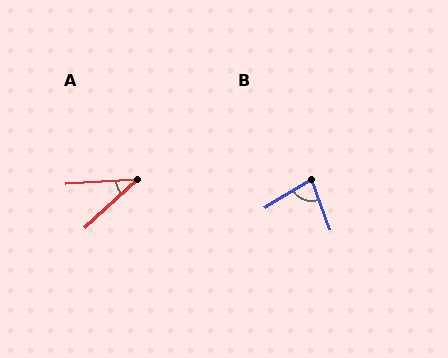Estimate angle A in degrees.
Approximately 39 degrees.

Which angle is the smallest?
A, at approximately 39 degrees.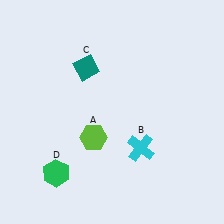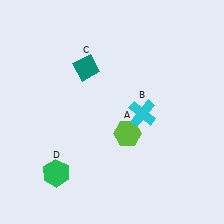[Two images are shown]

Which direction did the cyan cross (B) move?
The cyan cross (B) moved up.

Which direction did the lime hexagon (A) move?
The lime hexagon (A) moved right.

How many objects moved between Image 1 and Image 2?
2 objects moved between the two images.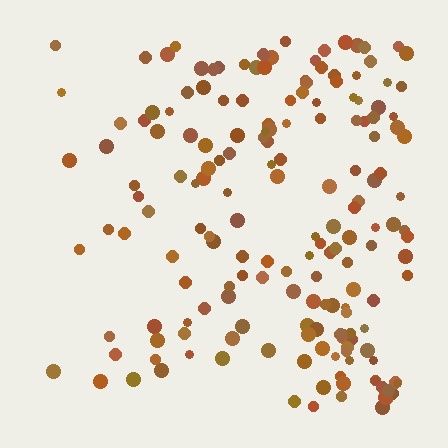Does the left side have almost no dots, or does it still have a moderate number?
Still a moderate number, just noticeably fewer than the right.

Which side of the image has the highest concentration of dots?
The right.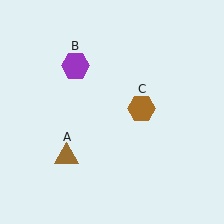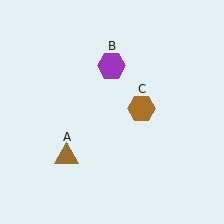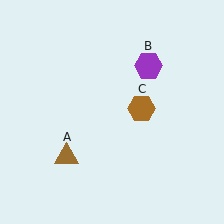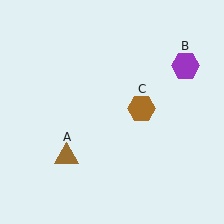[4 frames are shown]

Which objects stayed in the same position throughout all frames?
Brown triangle (object A) and brown hexagon (object C) remained stationary.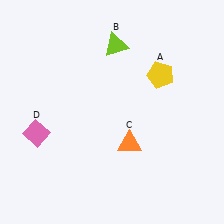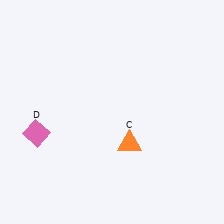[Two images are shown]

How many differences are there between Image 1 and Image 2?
There are 2 differences between the two images.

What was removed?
The lime triangle (B), the yellow pentagon (A) were removed in Image 2.